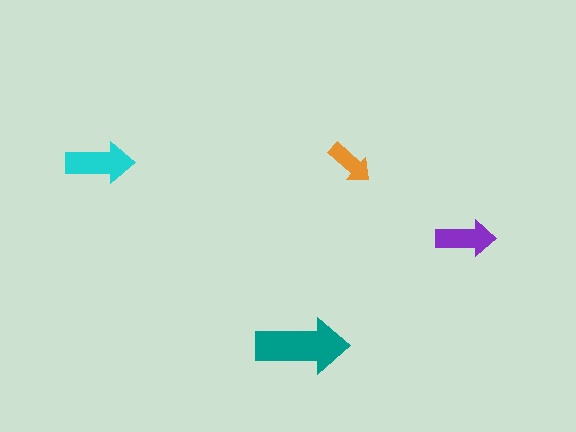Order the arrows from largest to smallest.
the teal one, the cyan one, the purple one, the orange one.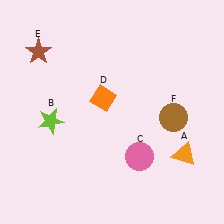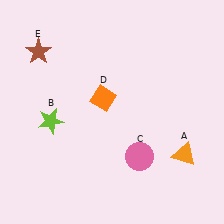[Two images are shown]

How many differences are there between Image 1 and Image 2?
There is 1 difference between the two images.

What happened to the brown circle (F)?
The brown circle (F) was removed in Image 2. It was in the bottom-right area of Image 1.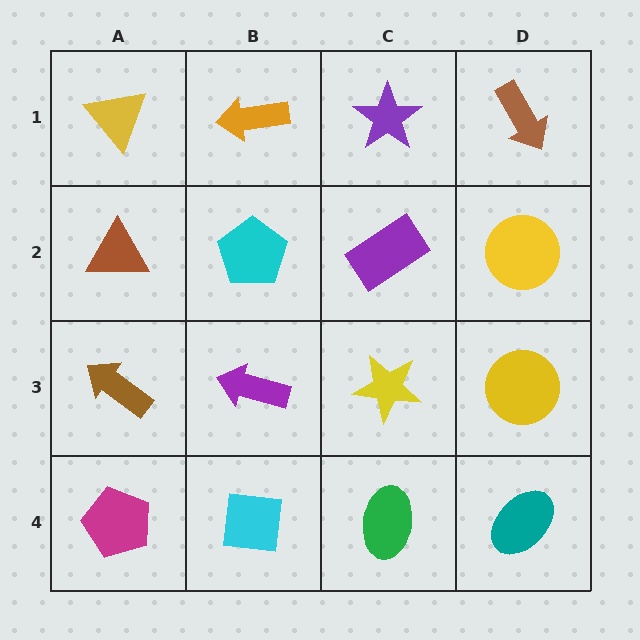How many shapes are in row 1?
4 shapes.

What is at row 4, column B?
A cyan square.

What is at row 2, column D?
A yellow circle.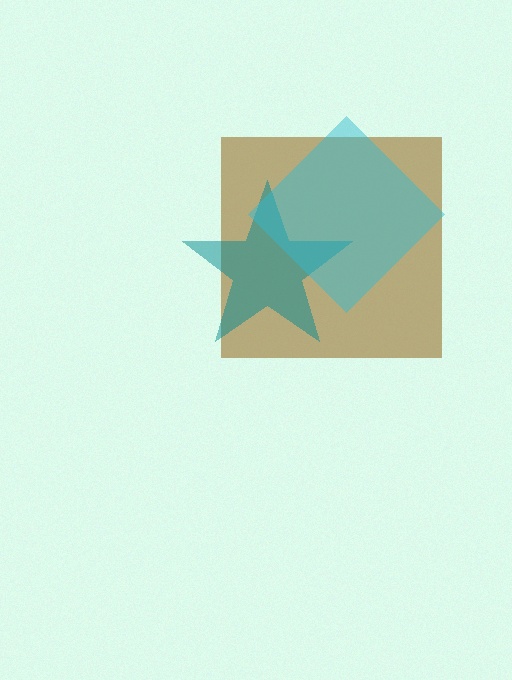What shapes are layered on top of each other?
The layered shapes are: a brown square, a teal star, a cyan diamond.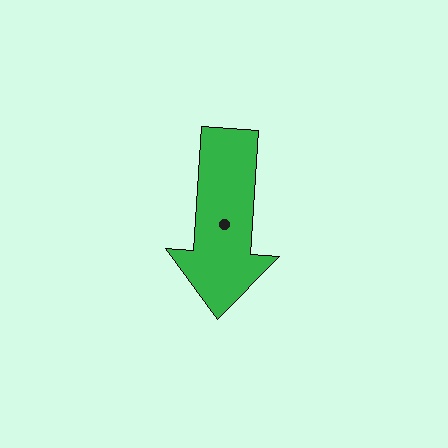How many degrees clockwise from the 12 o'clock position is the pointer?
Approximately 184 degrees.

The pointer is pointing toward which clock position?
Roughly 6 o'clock.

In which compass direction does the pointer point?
South.